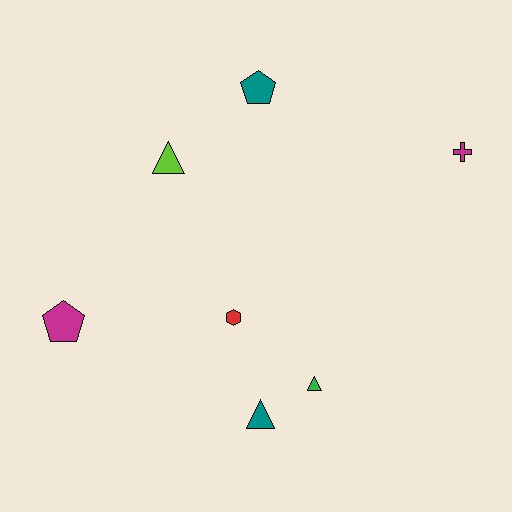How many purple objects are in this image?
There are no purple objects.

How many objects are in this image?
There are 7 objects.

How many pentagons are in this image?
There are 2 pentagons.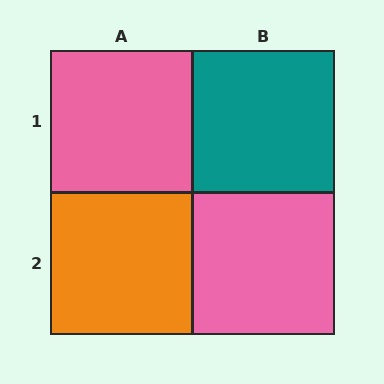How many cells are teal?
1 cell is teal.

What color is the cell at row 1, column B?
Teal.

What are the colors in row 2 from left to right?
Orange, pink.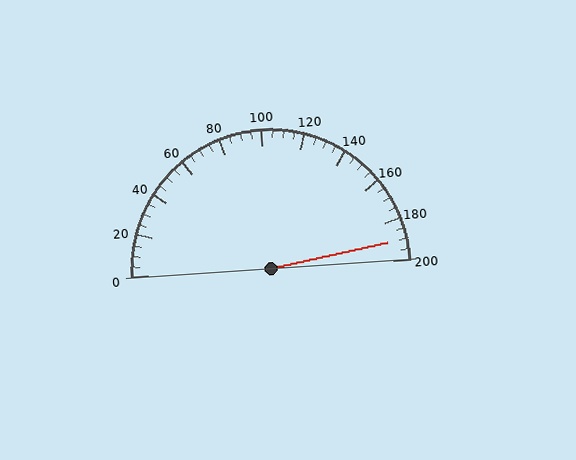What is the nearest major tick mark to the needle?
The nearest major tick mark is 200.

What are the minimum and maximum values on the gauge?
The gauge ranges from 0 to 200.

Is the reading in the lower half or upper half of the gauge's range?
The reading is in the upper half of the range (0 to 200).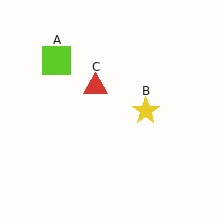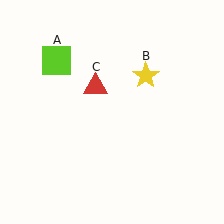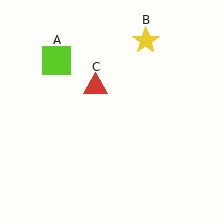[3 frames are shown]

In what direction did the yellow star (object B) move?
The yellow star (object B) moved up.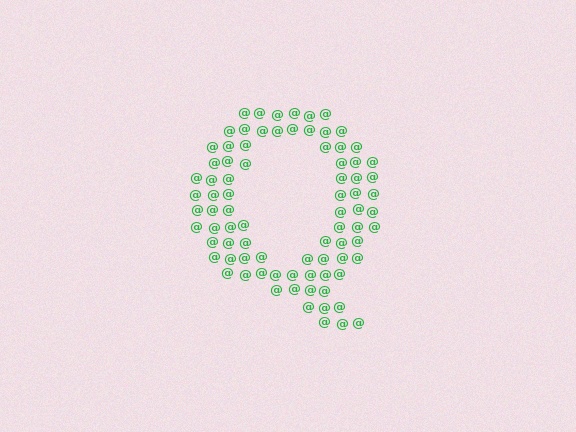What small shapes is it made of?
It is made of small at signs.